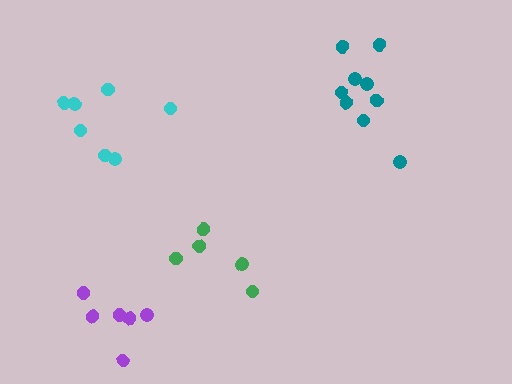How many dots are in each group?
Group 1: 6 dots, Group 2: 7 dots, Group 3: 5 dots, Group 4: 9 dots (27 total).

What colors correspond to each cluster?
The clusters are colored: purple, cyan, green, teal.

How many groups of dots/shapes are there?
There are 4 groups.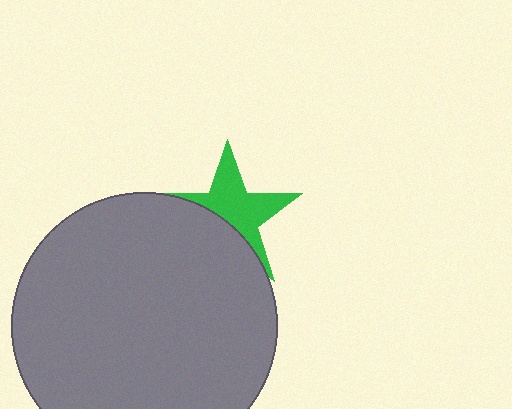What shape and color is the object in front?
The object in front is a gray circle.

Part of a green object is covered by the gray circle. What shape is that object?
It is a star.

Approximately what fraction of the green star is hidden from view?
Roughly 44% of the green star is hidden behind the gray circle.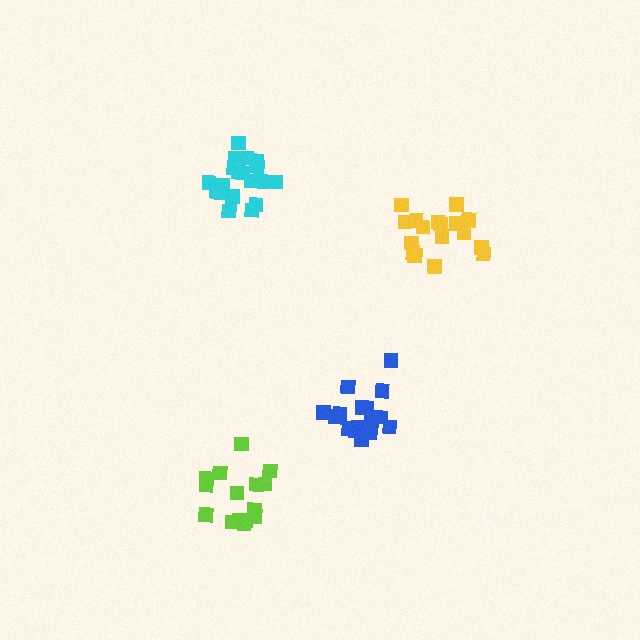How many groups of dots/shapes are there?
There are 4 groups.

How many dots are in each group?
Group 1: 19 dots, Group 2: 15 dots, Group 3: 17 dots, Group 4: 17 dots (68 total).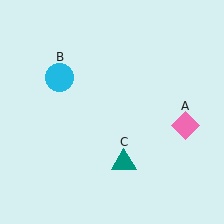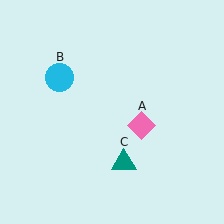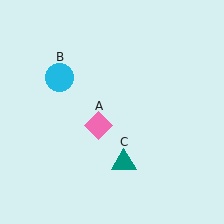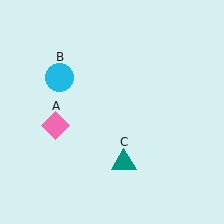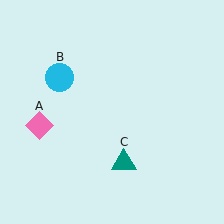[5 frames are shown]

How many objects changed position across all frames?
1 object changed position: pink diamond (object A).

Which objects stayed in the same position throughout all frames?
Cyan circle (object B) and teal triangle (object C) remained stationary.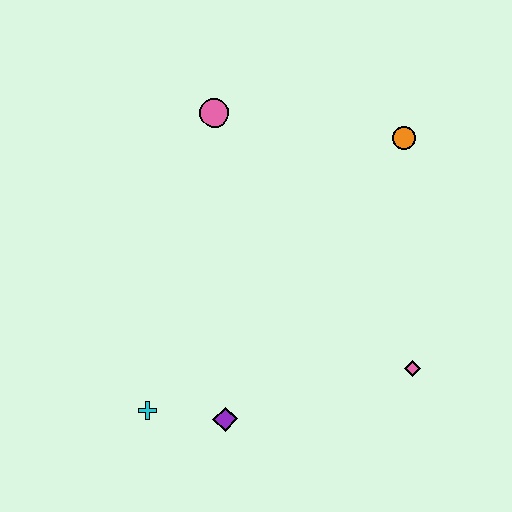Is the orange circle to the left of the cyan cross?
No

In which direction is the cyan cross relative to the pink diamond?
The cyan cross is to the left of the pink diamond.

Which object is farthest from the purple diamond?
The orange circle is farthest from the purple diamond.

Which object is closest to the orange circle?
The pink circle is closest to the orange circle.